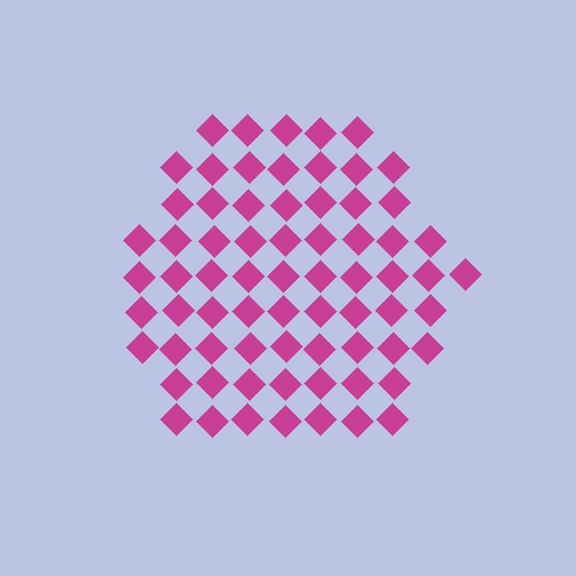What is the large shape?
The large shape is a hexagon.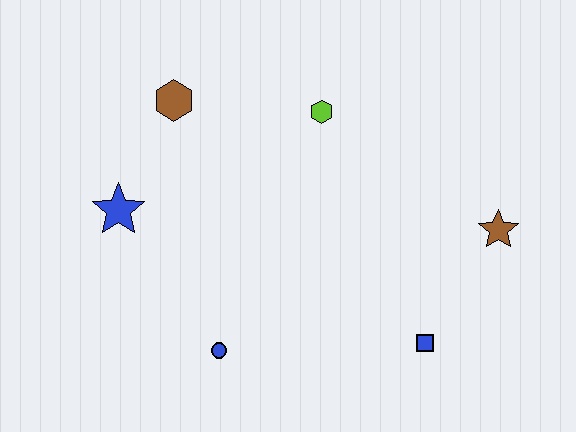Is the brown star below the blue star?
Yes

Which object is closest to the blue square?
The brown star is closest to the blue square.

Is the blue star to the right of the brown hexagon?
No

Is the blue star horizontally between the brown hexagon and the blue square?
No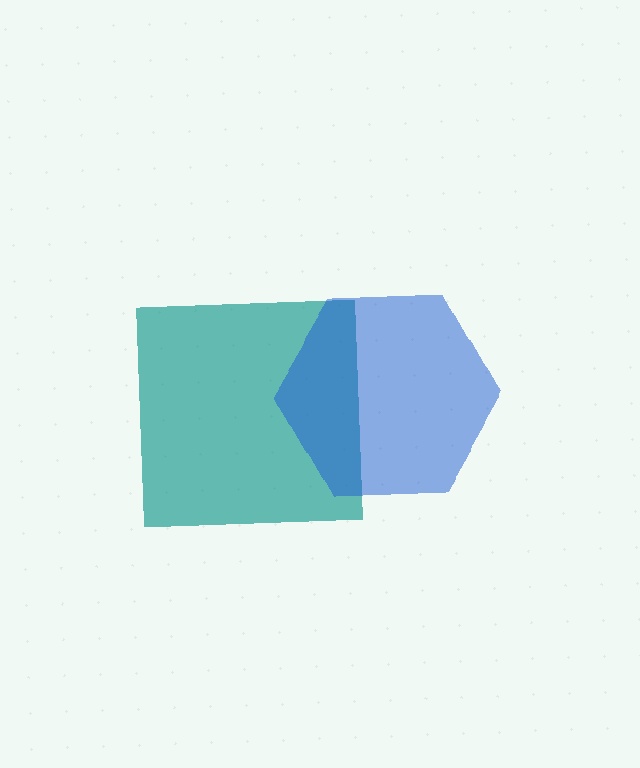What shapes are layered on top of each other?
The layered shapes are: a teal square, a blue hexagon.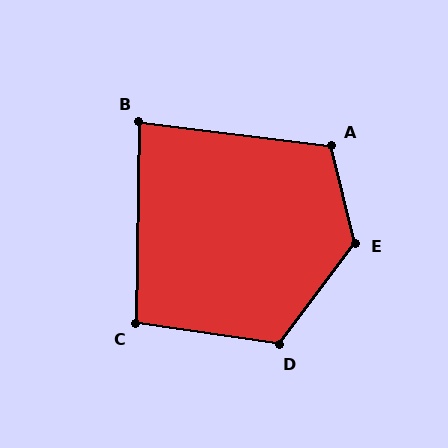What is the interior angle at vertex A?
Approximately 111 degrees (obtuse).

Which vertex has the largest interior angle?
E, at approximately 129 degrees.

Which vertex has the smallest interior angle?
B, at approximately 84 degrees.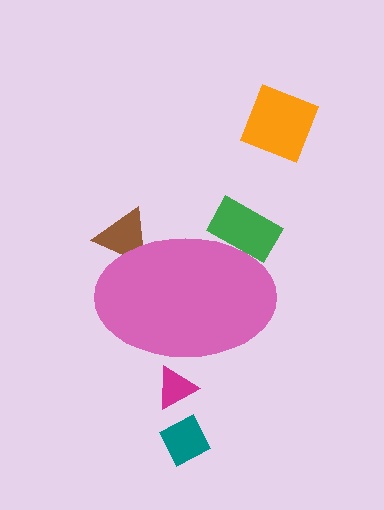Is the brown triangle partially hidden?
Yes, the brown triangle is partially hidden behind the pink ellipse.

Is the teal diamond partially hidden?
No, the teal diamond is fully visible.